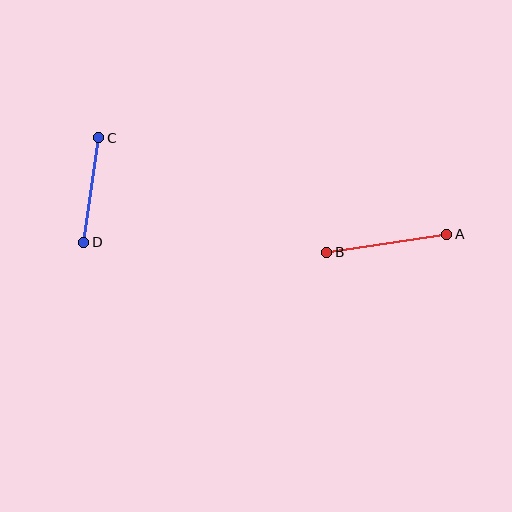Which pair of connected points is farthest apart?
Points A and B are farthest apart.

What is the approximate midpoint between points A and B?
The midpoint is at approximately (387, 243) pixels.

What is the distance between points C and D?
The distance is approximately 106 pixels.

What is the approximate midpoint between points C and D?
The midpoint is at approximately (91, 190) pixels.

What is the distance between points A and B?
The distance is approximately 121 pixels.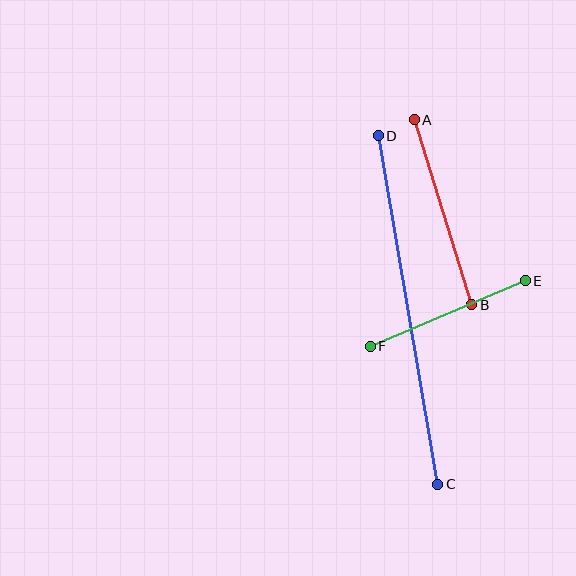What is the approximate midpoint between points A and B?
The midpoint is at approximately (443, 212) pixels.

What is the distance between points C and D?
The distance is approximately 354 pixels.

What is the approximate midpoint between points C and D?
The midpoint is at approximately (408, 310) pixels.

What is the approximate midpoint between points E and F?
The midpoint is at approximately (448, 314) pixels.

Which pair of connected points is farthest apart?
Points C and D are farthest apart.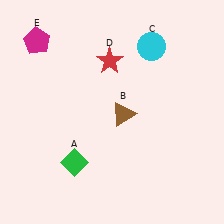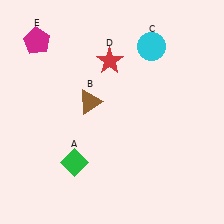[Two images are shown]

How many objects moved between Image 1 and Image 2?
1 object moved between the two images.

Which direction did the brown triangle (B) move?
The brown triangle (B) moved left.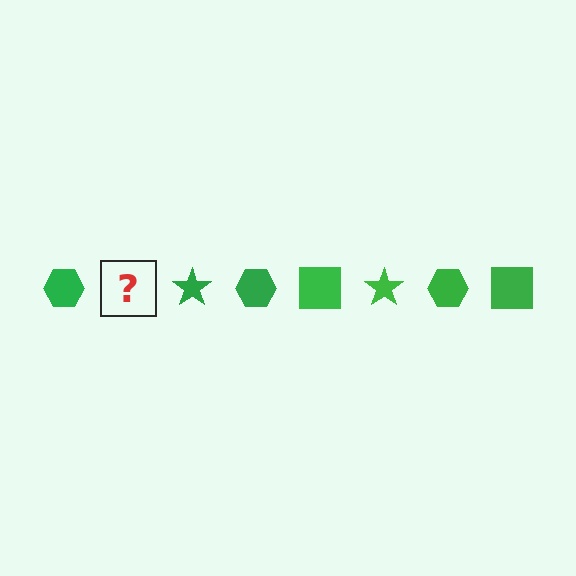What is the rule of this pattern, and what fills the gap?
The rule is that the pattern cycles through hexagon, square, star shapes in green. The gap should be filled with a green square.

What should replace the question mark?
The question mark should be replaced with a green square.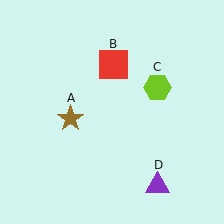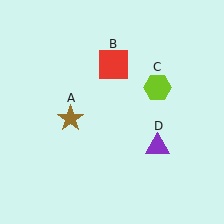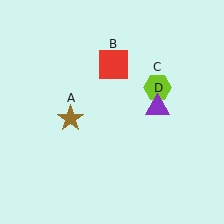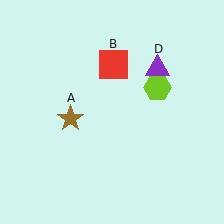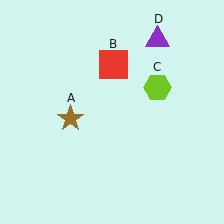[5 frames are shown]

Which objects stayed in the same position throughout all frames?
Brown star (object A) and red square (object B) and lime hexagon (object C) remained stationary.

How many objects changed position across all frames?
1 object changed position: purple triangle (object D).